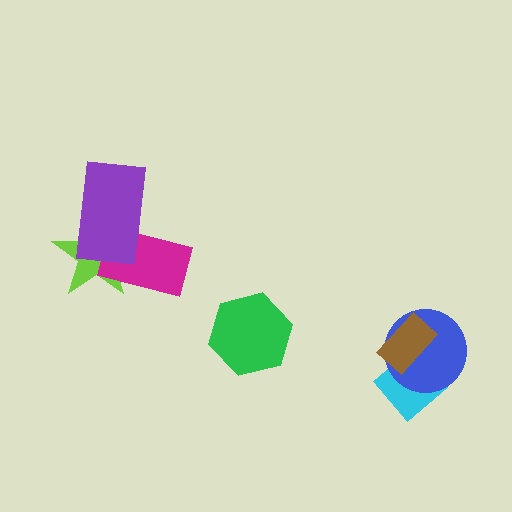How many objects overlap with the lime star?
2 objects overlap with the lime star.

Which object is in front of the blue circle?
The brown rectangle is in front of the blue circle.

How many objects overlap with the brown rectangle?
2 objects overlap with the brown rectangle.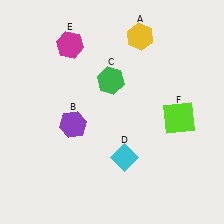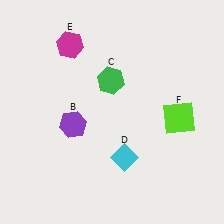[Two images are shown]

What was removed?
The yellow hexagon (A) was removed in Image 2.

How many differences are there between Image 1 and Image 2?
There is 1 difference between the two images.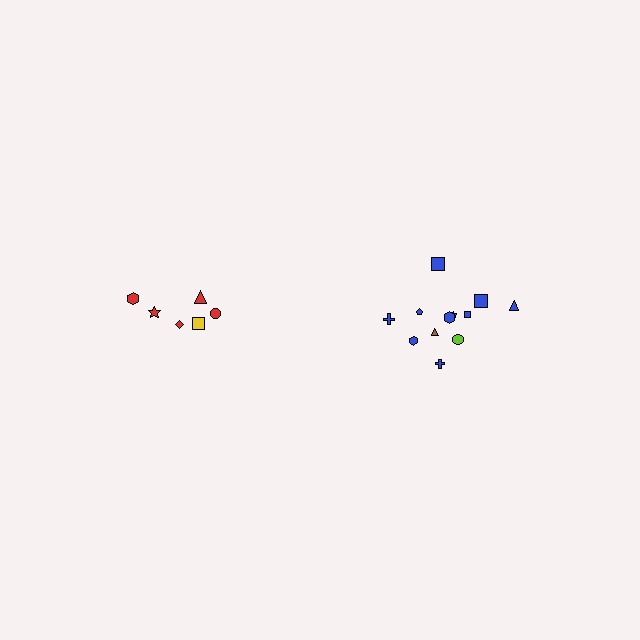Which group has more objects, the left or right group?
The right group.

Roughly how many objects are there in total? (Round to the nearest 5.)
Roughly 20 objects in total.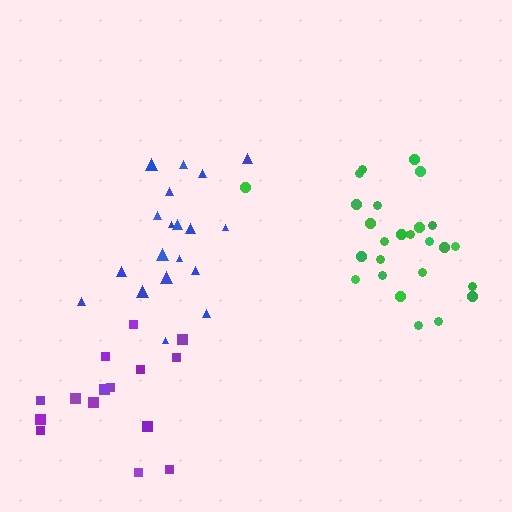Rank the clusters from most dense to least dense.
blue, green, purple.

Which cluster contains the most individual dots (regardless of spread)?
Green (26).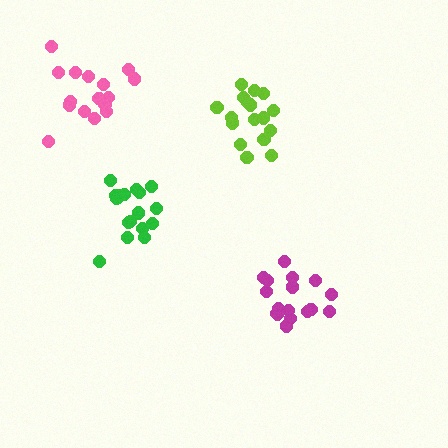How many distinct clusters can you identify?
There are 4 distinct clusters.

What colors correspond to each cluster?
The clusters are colored: green, magenta, lime, pink.